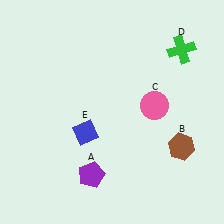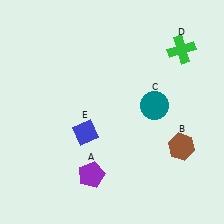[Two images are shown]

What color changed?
The circle (C) changed from pink in Image 1 to teal in Image 2.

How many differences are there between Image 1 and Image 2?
There is 1 difference between the two images.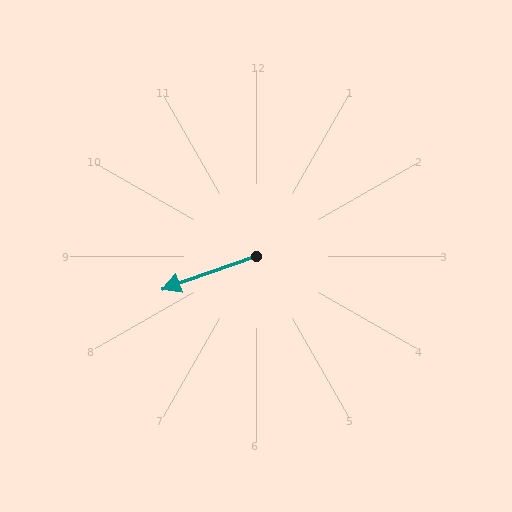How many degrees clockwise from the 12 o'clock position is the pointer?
Approximately 251 degrees.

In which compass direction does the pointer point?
West.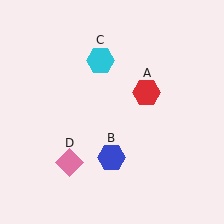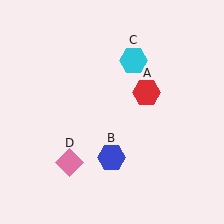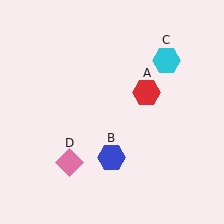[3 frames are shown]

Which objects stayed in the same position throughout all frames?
Red hexagon (object A) and blue hexagon (object B) and pink diamond (object D) remained stationary.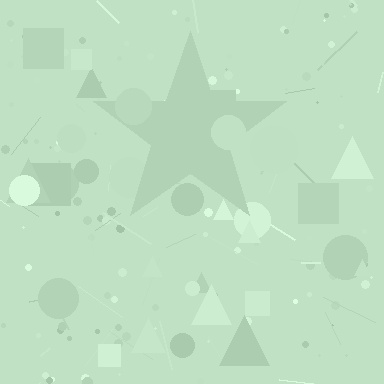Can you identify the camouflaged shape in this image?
The camouflaged shape is a star.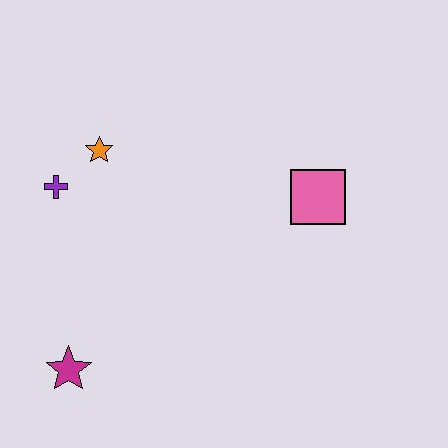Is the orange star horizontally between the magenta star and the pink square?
Yes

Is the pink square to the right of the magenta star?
Yes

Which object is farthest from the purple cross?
The pink square is farthest from the purple cross.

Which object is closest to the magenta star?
The purple cross is closest to the magenta star.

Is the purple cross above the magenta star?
Yes